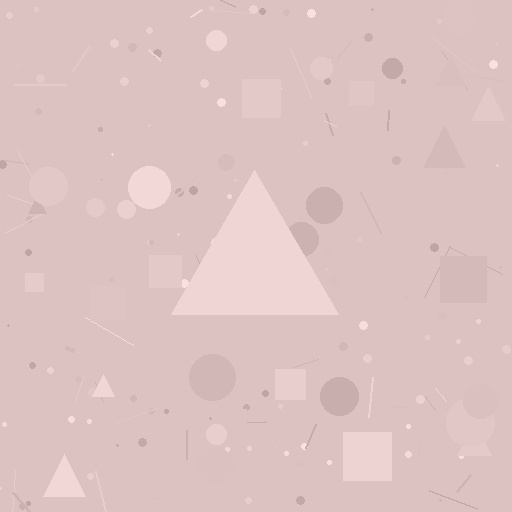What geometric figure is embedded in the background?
A triangle is embedded in the background.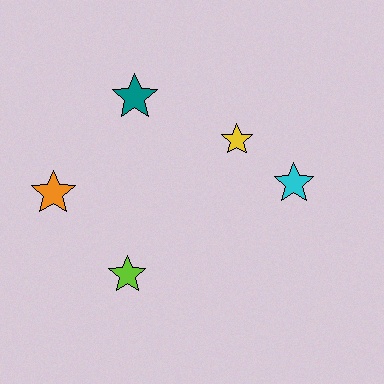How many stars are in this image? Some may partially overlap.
There are 5 stars.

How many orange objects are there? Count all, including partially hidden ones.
There is 1 orange object.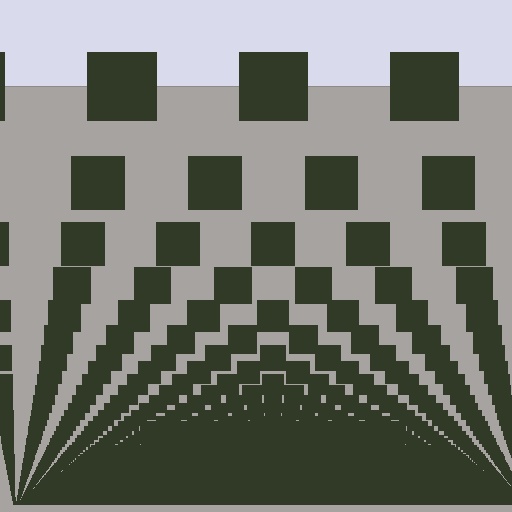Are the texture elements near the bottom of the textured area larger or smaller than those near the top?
Smaller. The gradient is inverted — elements near the bottom are smaller and denser.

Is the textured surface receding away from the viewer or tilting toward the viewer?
The surface appears to tilt toward the viewer. Texture elements get larger and sparser toward the top.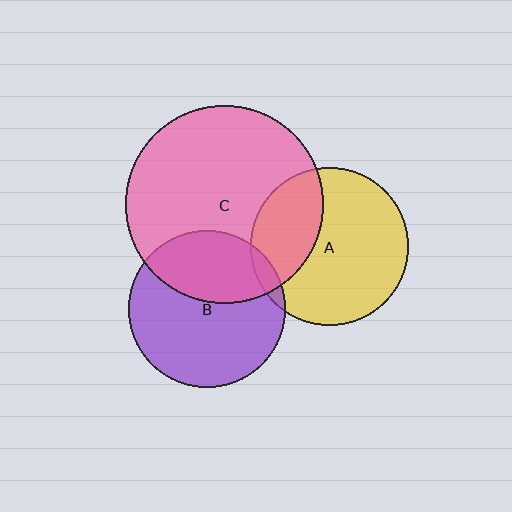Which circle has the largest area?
Circle C (pink).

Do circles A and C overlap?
Yes.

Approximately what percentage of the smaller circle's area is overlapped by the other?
Approximately 30%.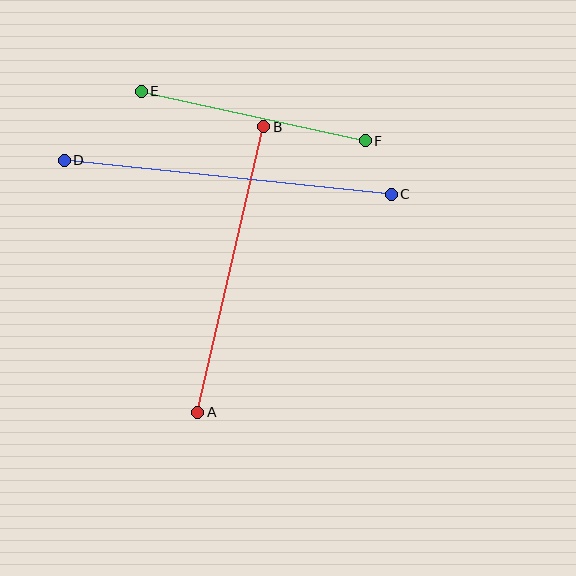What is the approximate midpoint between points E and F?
The midpoint is at approximately (253, 116) pixels.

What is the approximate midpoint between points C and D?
The midpoint is at approximately (228, 177) pixels.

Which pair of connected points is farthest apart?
Points C and D are farthest apart.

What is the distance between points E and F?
The distance is approximately 230 pixels.